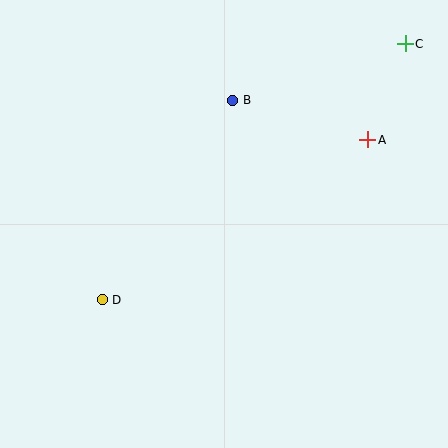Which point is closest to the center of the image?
Point B at (233, 100) is closest to the center.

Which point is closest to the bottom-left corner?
Point D is closest to the bottom-left corner.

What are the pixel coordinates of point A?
Point A is at (368, 140).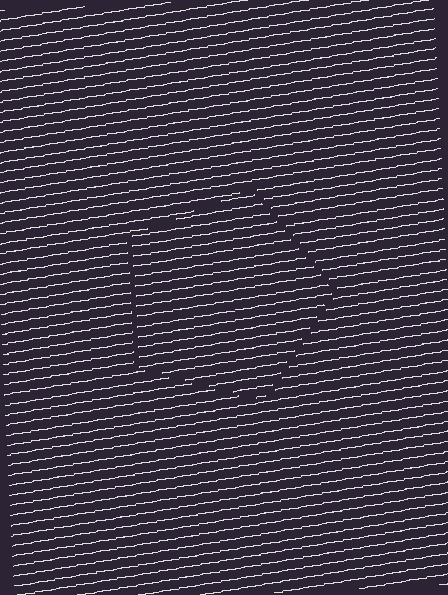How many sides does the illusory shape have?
5 sides — the line-ends trace a pentagon.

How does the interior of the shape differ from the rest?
The interior of the shape contains the same grating, shifted by half a period — the contour is defined by the phase discontinuity where line-ends from the inner and outer gratings abut.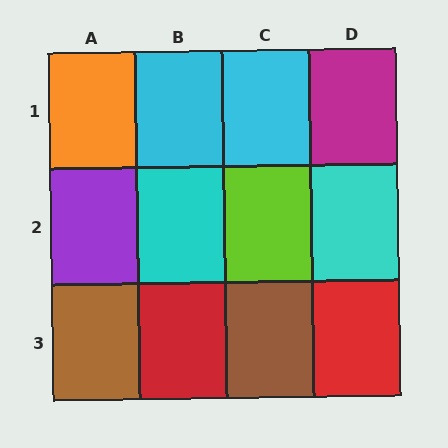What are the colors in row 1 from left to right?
Orange, cyan, cyan, magenta.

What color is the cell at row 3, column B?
Red.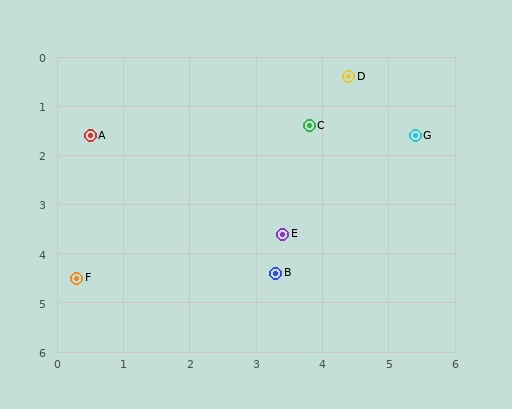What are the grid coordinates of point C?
Point C is at approximately (3.8, 1.4).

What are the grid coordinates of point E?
Point E is at approximately (3.4, 3.6).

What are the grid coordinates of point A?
Point A is at approximately (0.5, 1.6).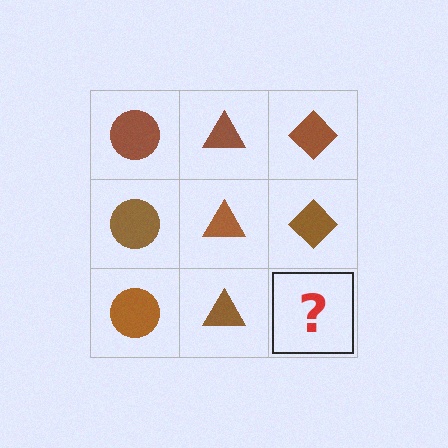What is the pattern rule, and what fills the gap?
The rule is that each column has a consistent shape. The gap should be filled with a brown diamond.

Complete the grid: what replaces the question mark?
The question mark should be replaced with a brown diamond.